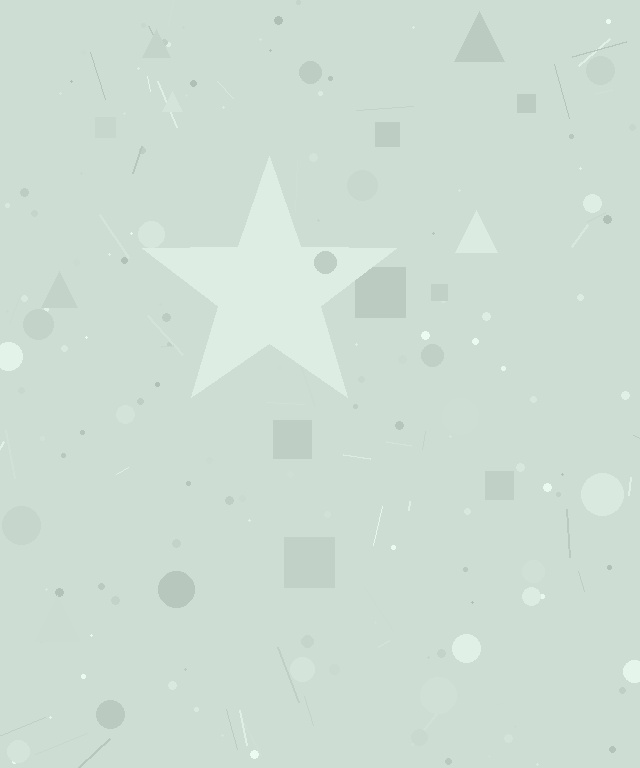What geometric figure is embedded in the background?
A star is embedded in the background.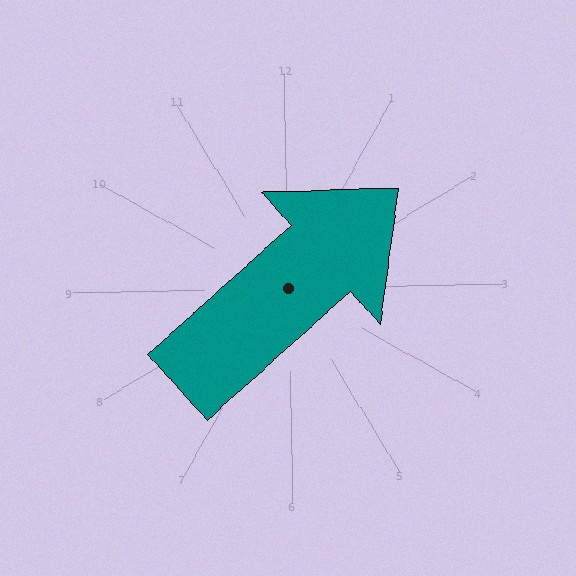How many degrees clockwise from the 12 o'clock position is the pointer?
Approximately 49 degrees.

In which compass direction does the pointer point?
Northeast.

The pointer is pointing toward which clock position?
Roughly 2 o'clock.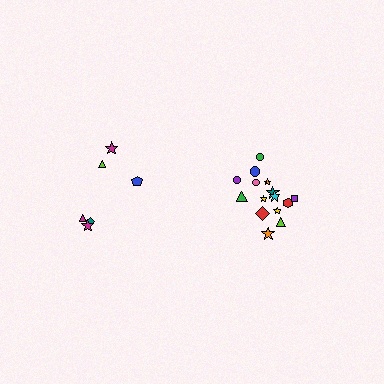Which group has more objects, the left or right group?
The right group.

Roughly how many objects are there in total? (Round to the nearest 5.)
Roughly 20 objects in total.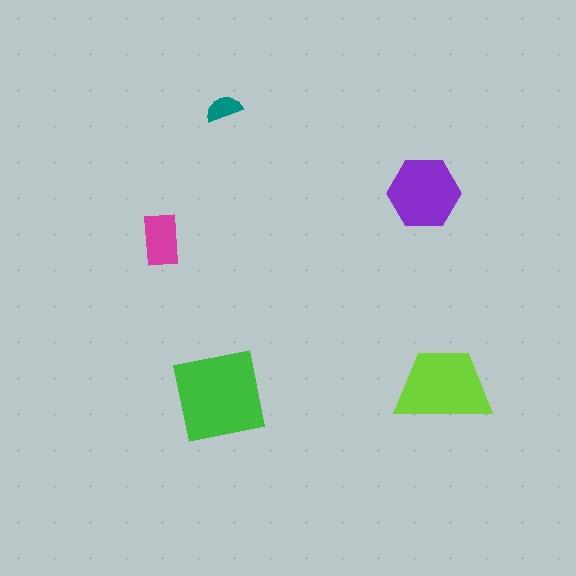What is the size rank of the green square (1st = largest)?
1st.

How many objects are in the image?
There are 5 objects in the image.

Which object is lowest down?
The green square is bottommost.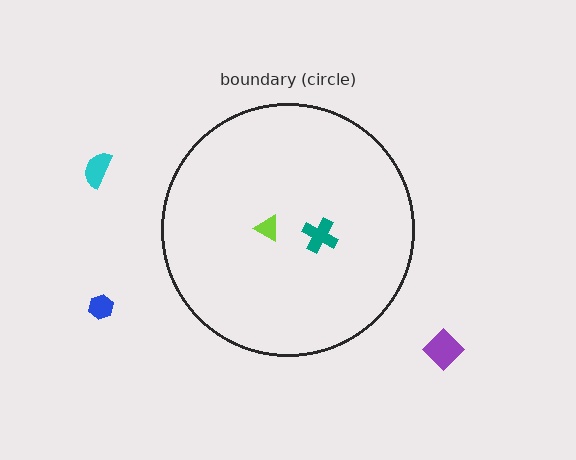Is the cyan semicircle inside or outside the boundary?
Outside.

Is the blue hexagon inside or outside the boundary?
Outside.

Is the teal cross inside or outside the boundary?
Inside.